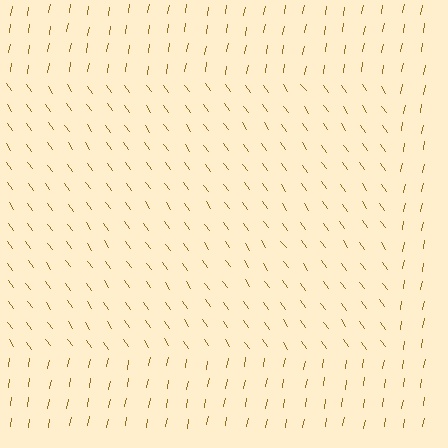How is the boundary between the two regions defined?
The boundary is defined purely by a change in line orientation (approximately 45 degrees difference). All lines are the same color and thickness.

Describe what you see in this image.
The image is filled with small brown line segments. A rectangle region in the image has lines oriented differently from the surrounding lines, creating a visible texture boundary.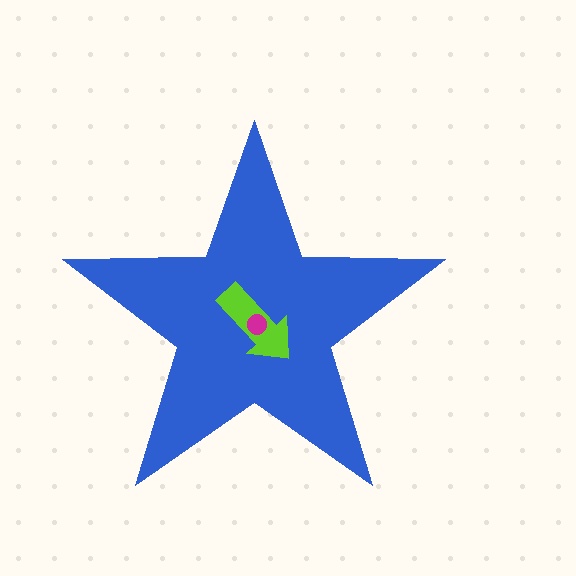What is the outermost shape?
The blue star.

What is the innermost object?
The magenta circle.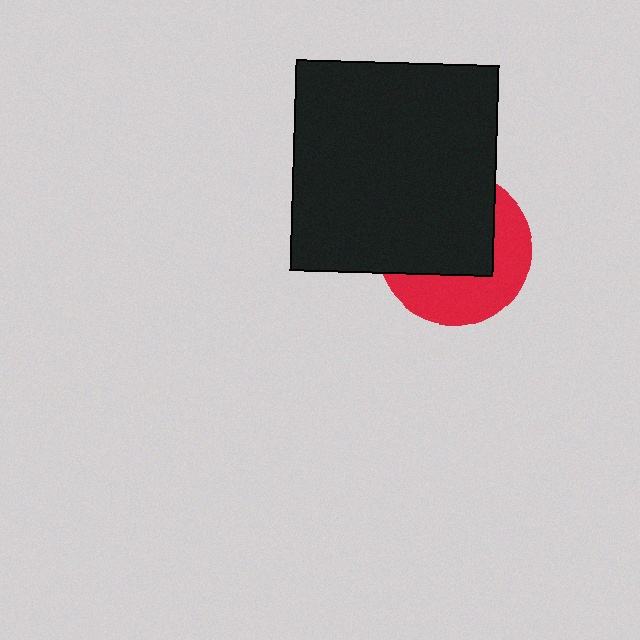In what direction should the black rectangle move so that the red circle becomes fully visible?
The black rectangle should move toward the upper-left. That is the shortest direction to clear the overlap and leave the red circle fully visible.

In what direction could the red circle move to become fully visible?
The red circle could move toward the lower-right. That would shift it out from behind the black rectangle entirely.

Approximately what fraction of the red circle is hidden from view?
Roughly 56% of the red circle is hidden behind the black rectangle.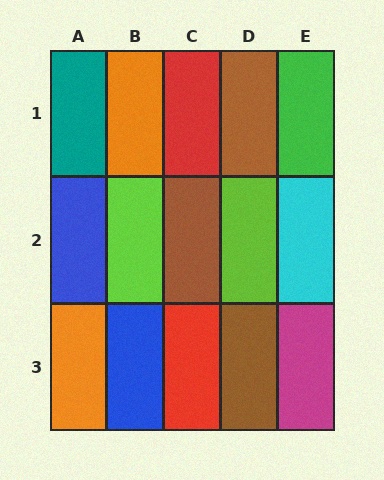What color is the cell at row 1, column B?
Orange.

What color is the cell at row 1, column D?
Brown.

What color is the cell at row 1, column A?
Teal.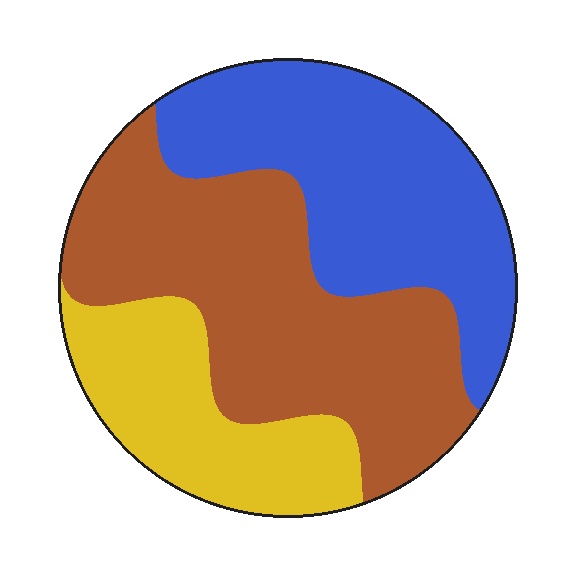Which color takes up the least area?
Yellow, at roughly 20%.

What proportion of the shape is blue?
Blue covers roughly 35% of the shape.